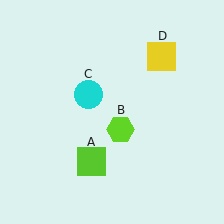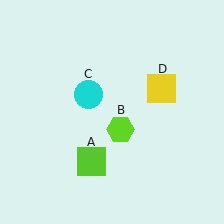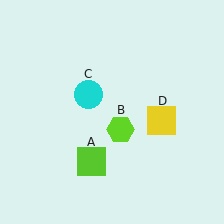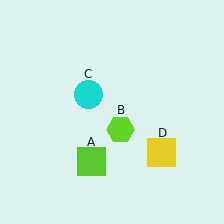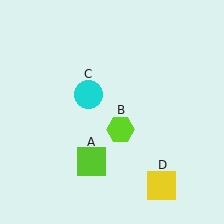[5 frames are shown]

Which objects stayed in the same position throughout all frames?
Lime square (object A) and lime hexagon (object B) and cyan circle (object C) remained stationary.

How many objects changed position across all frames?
1 object changed position: yellow square (object D).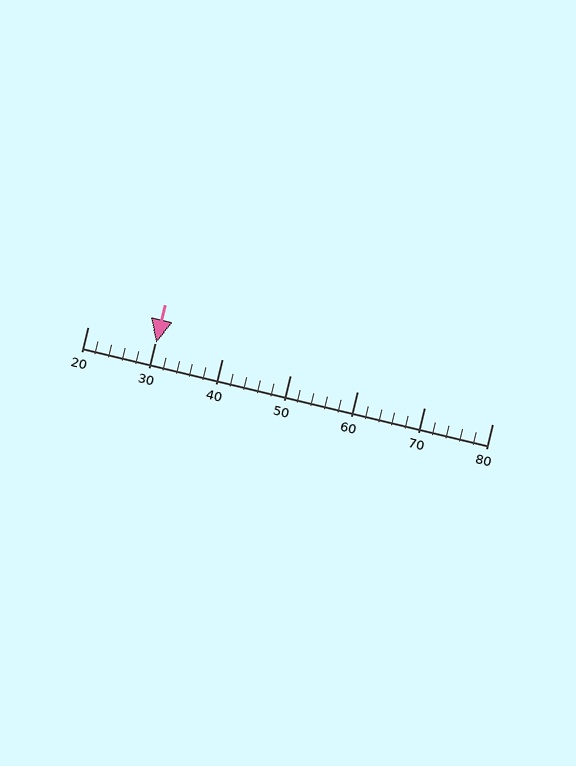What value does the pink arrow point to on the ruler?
The pink arrow points to approximately 30.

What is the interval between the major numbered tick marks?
The major tick marks are spaced 10 units apart.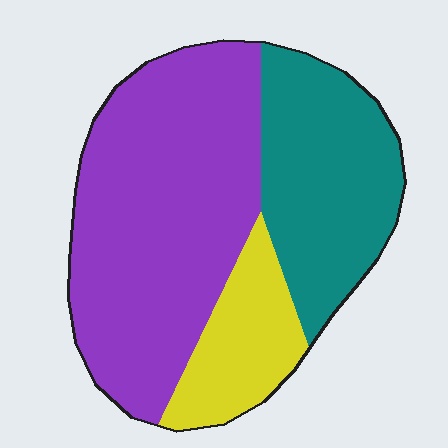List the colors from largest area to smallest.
From largest to smallest: purple, teal, yellow.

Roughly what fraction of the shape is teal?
Teal covers around 30% of the shape.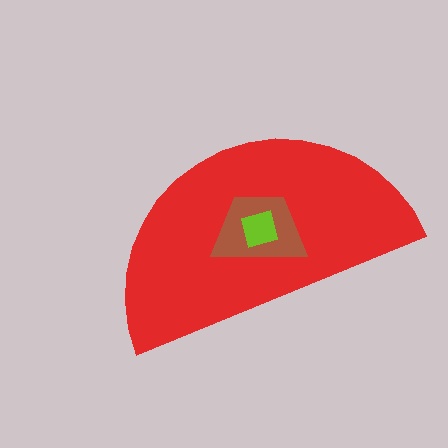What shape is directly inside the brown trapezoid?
The lime square.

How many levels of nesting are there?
3.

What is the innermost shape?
The lime square.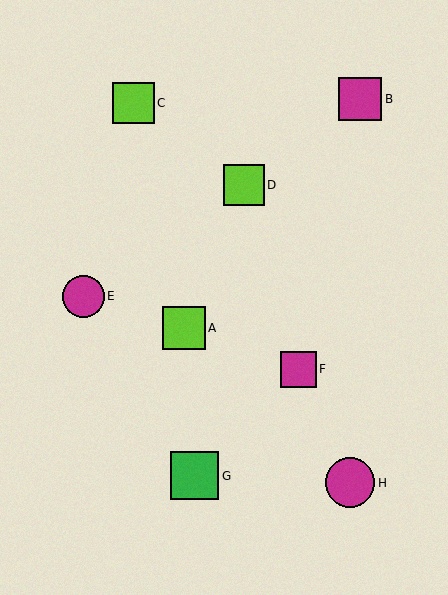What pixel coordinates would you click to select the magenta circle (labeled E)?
Click at (83, 296) to select the magenta circle E.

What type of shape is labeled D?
Shape D is a lime square.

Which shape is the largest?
The magenta circle (labeled H) is the largest.